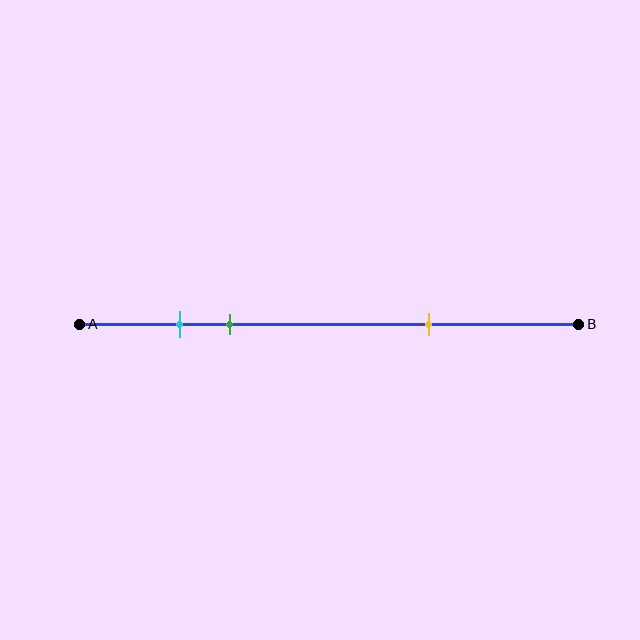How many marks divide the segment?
There are 3 marks dividing the segment.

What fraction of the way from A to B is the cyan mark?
The cyan mark is approximately 20% (0.2) of the way from A to B.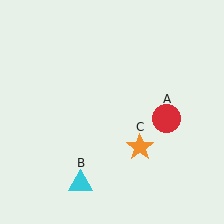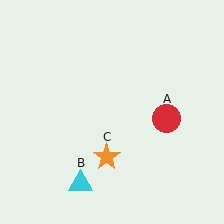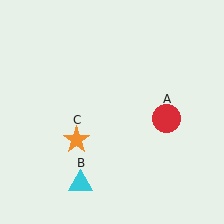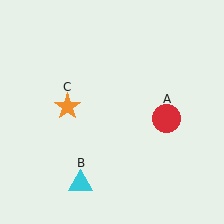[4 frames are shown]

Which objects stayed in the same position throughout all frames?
Red circle (object A) and cyan triangle (object B) remained stationary.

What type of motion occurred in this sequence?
The orange star (object C) rotated clockwise around the center of the scene.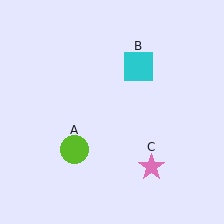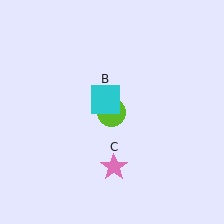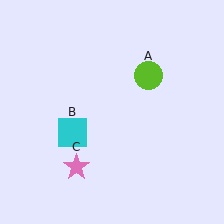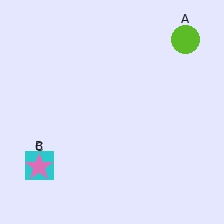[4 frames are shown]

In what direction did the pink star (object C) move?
The pink star (object C) moved left.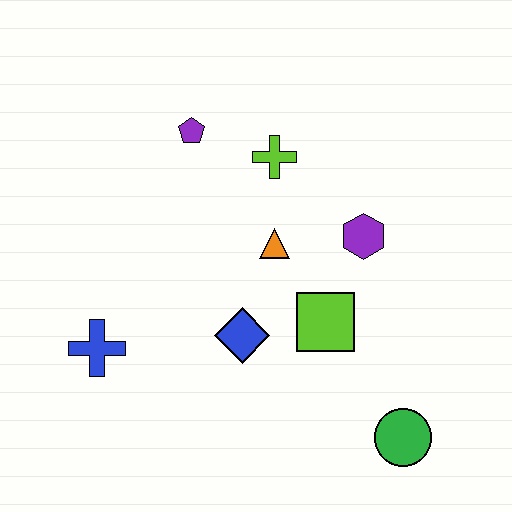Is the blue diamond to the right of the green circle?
No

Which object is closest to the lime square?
The blue diamond is closest to the lime square.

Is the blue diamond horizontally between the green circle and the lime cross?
No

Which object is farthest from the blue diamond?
The purple pentagon is farthest from the blue diamond.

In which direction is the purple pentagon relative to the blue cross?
The purple pentagon is above the blue cross.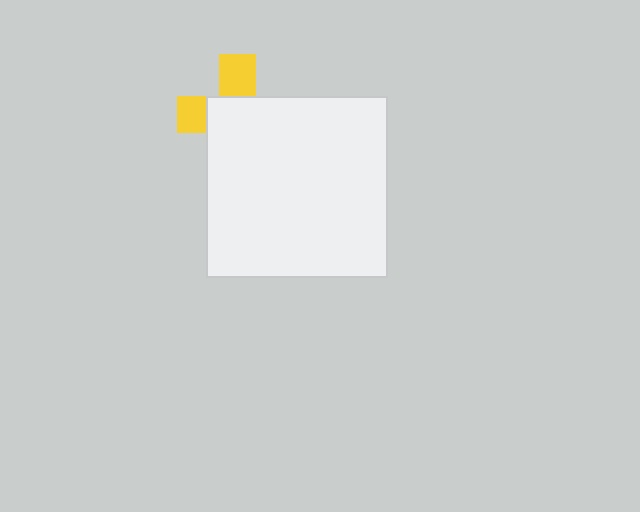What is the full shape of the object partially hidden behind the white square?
The partially hidden object is a yellow cross.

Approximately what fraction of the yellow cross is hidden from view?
Roughly 66% of the yellow cross is hidden behind the white square.